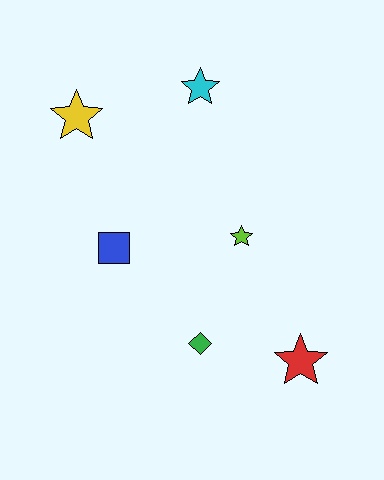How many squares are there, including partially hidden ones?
There is 1 square.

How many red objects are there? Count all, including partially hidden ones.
There is 1 red object.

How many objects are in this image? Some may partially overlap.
There are 6 objects.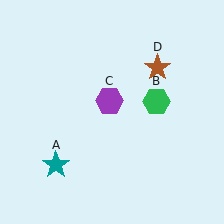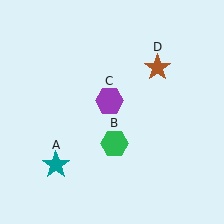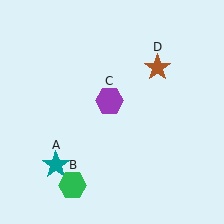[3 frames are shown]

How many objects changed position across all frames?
1 object changed position: green hexagon (object B).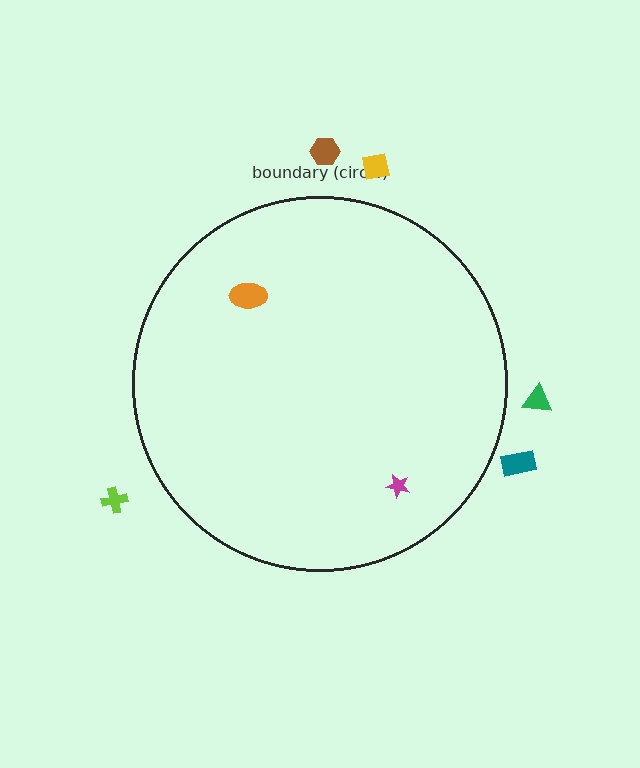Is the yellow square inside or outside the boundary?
Outside.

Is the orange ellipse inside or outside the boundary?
Inside.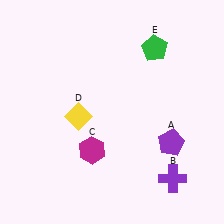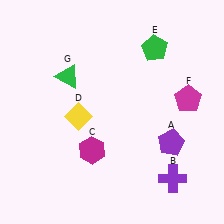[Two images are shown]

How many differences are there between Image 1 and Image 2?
There are 2 differences between the two images.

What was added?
A magenta pentagon (F), a green triangle (G) were added in Image 2.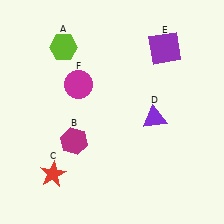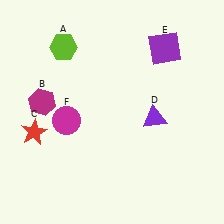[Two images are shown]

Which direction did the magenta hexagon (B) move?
The magenta hexagon (B) moved up.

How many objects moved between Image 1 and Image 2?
3 objects moved between the two images.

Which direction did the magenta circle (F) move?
The magenta circle (F) moved down.